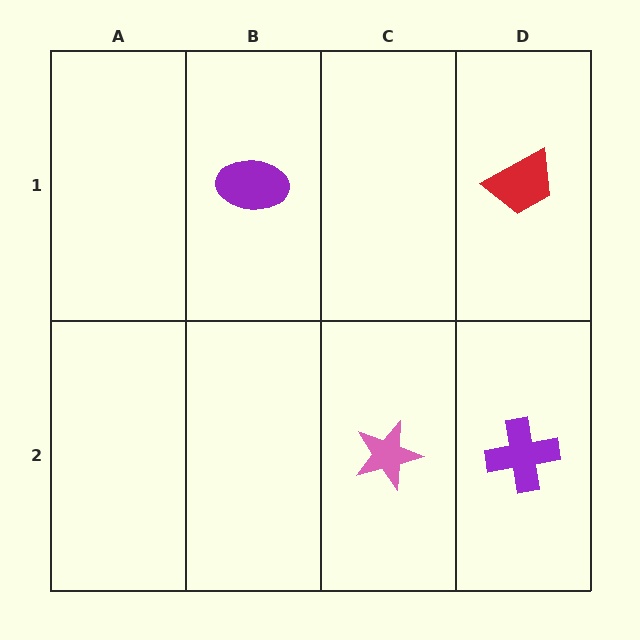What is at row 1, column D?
A red trapezoid.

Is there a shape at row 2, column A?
No, that cell is empty.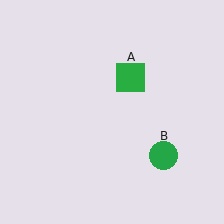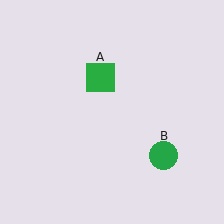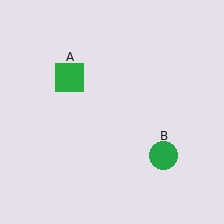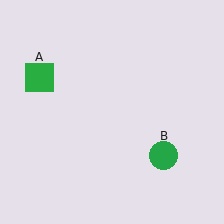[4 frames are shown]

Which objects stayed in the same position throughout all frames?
Green circle (object B) remained stationary.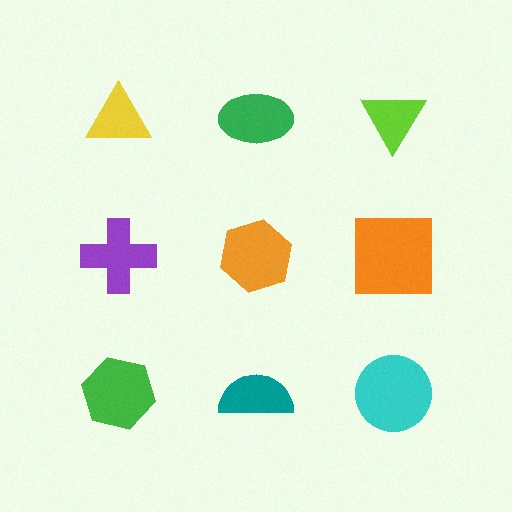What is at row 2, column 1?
A purple cross.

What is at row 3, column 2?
A teal semicircle.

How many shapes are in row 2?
3 shapes.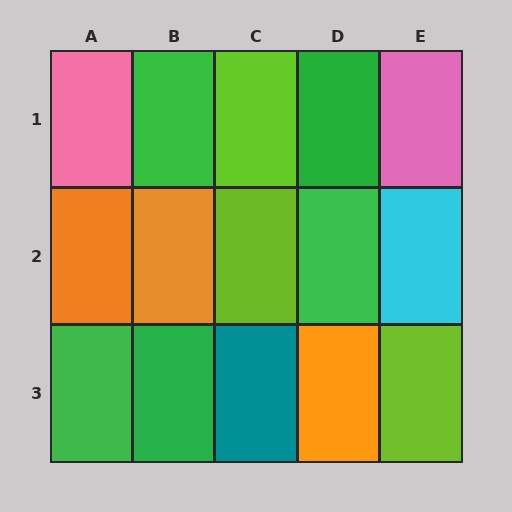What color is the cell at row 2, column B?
Orange.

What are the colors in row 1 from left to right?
Pink, green, lime, green, pink.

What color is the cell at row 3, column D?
Orange.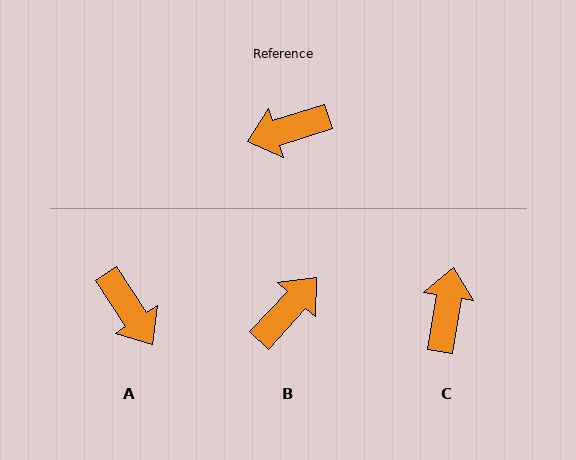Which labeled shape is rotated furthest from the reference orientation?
B, about 150 degrees away.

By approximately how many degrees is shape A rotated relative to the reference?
Approximately 106 degrees counter-clockwise.